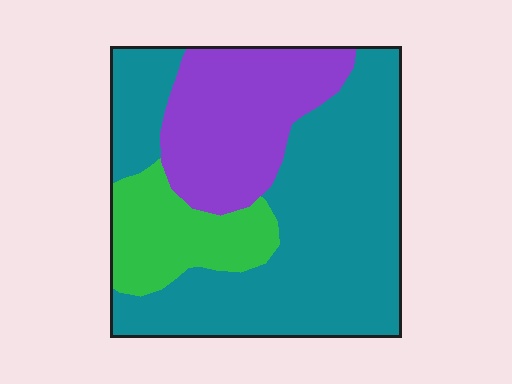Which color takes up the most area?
Teal, at roughly 60%.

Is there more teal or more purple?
Teal.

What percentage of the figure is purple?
Purple covers 26% of the figure.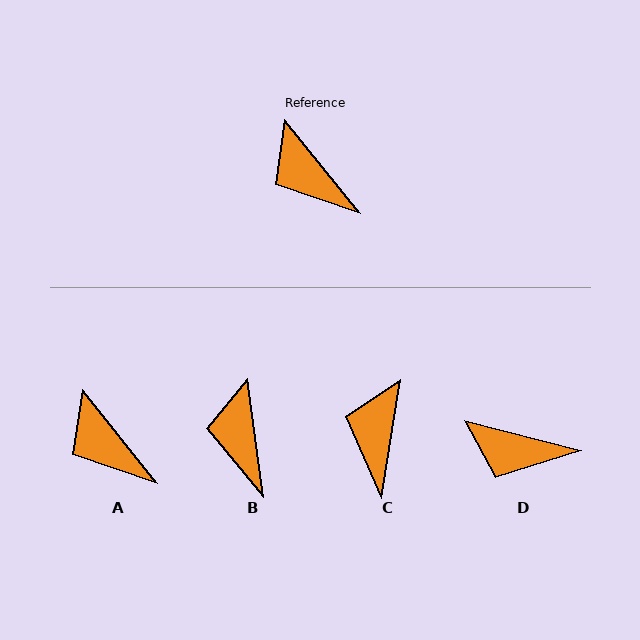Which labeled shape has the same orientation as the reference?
A.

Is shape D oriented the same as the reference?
No, it is off by about 37 degrees.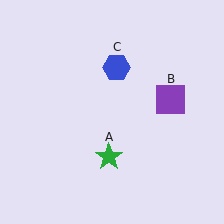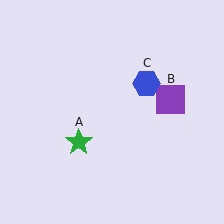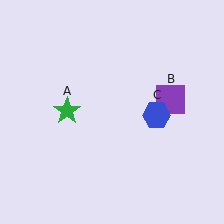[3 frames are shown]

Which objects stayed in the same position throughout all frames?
Purple square (object B) remained stationary.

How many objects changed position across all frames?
2 objects changed position: green star (object A), blue hexagon (object C).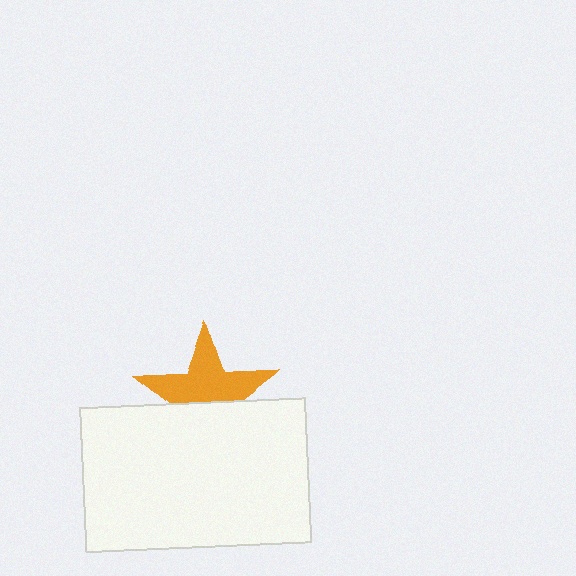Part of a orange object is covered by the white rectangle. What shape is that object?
It is a star.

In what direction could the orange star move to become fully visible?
The orange star could move up. That would shift it out from behind the white rectangle entirely.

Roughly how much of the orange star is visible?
About half of it is visible (roughly 58%).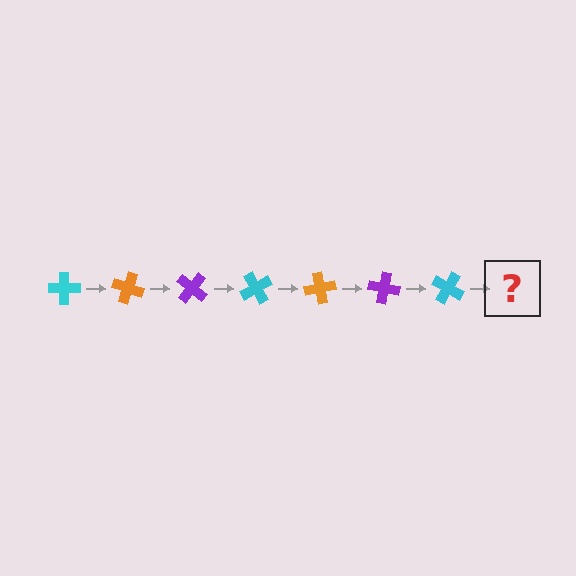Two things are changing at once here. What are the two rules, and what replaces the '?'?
The two rules are that it rotates 20 degrees each step and the color cycles through cyan, orange, and purple. The '?' should be an orange cross, rotated 140 degrees from the start.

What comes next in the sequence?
The next element should be an orange cross, rotated 140 degrees from the start.